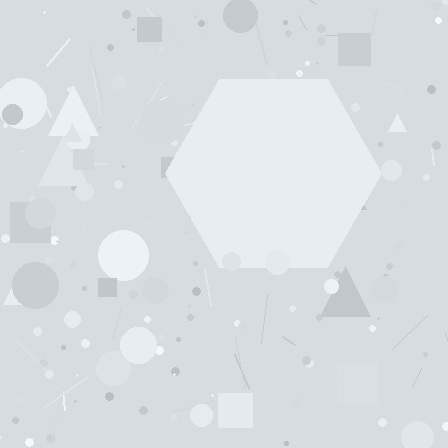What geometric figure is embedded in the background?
A hexagon is embedded in the background.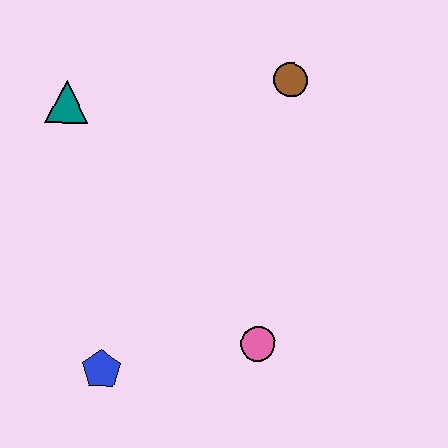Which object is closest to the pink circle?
The blue pentagon is closest to the pink circle.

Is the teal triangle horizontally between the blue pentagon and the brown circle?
No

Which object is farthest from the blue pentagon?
The brown circle is farthest from the blue pentagon.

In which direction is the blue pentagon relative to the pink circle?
The blue pentagon is to the left of the pink circle.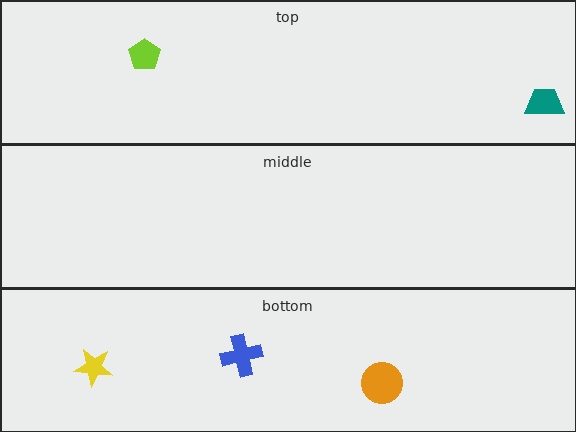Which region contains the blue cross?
The bottom region.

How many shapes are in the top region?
2.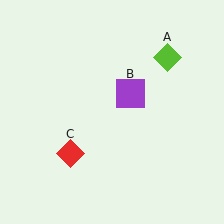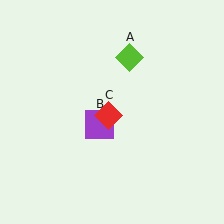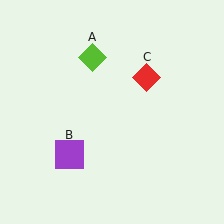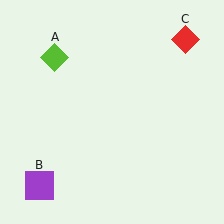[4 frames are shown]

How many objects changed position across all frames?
3 objects changed position: lime diamond (object A), purple square (object B), red diamond (object C).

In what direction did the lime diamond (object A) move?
The lime diamond (object A) moved left.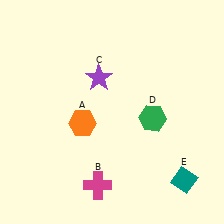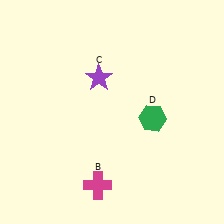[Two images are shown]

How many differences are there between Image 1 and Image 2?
There are 2 differences between the two images.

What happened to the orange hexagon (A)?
The orange hexagon (A) was removed in Image 2. It was in the bottom-left area of Image 1.